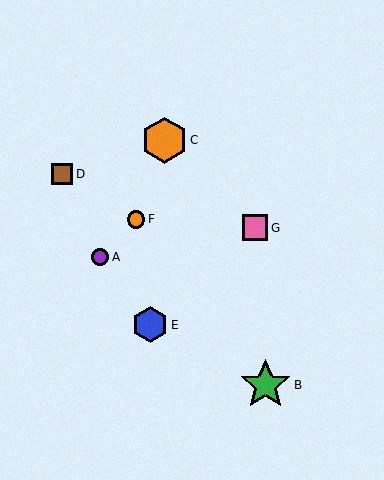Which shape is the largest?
The green star (labeled B) is the largest.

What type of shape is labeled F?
Shape F is an orange circle.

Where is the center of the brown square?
The center of the brown square is at (62, 174).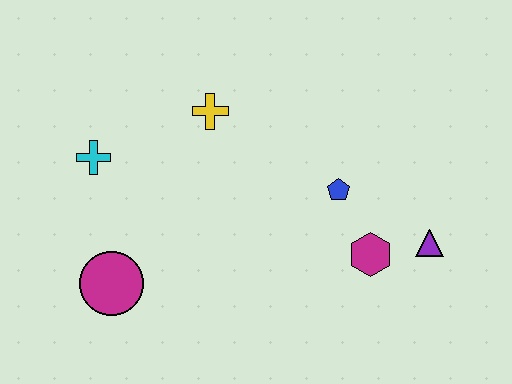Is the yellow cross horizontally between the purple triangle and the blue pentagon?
No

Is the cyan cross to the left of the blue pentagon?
Yes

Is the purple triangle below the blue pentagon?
Yes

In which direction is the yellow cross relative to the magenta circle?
The yellow cross is above the magenta circle.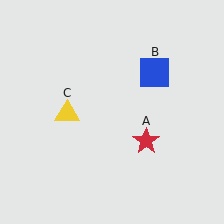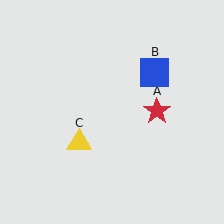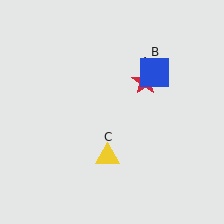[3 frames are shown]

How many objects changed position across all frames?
2 objects changed position: red star (object A), yellow triangle (object C).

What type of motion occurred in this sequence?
The red star (object A), yellow triangle (object C) rotated counterclockwise around the center of the scene.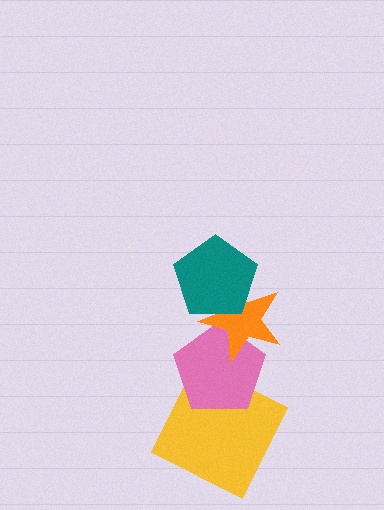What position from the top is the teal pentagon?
The teal pentagon is 1st from the top.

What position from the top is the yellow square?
The yellow square is 4th from the top.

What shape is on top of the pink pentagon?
The orange star is on top of the pink pentagon.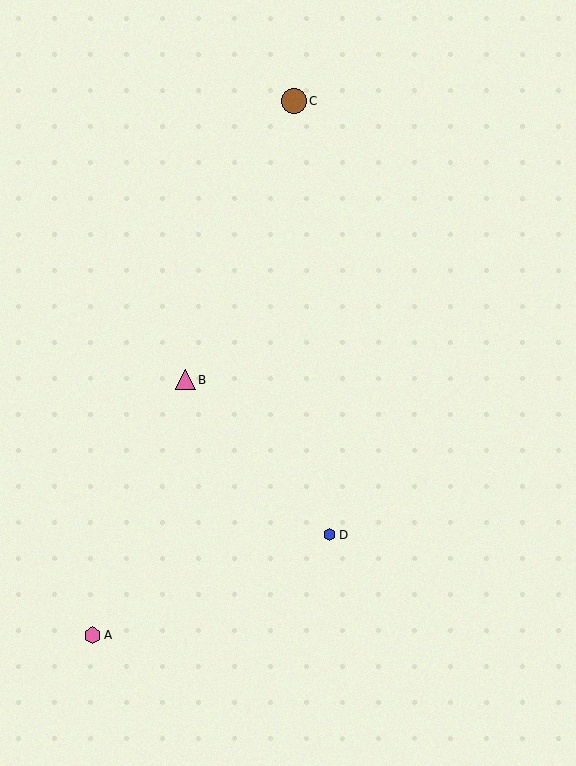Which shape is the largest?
The brown circle (labeled C) is the largest.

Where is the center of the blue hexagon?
The center of the blue hexagon is at (330, 535).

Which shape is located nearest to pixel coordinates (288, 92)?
The brown circle (labeled C) at (294, 101) is nearest to that location.